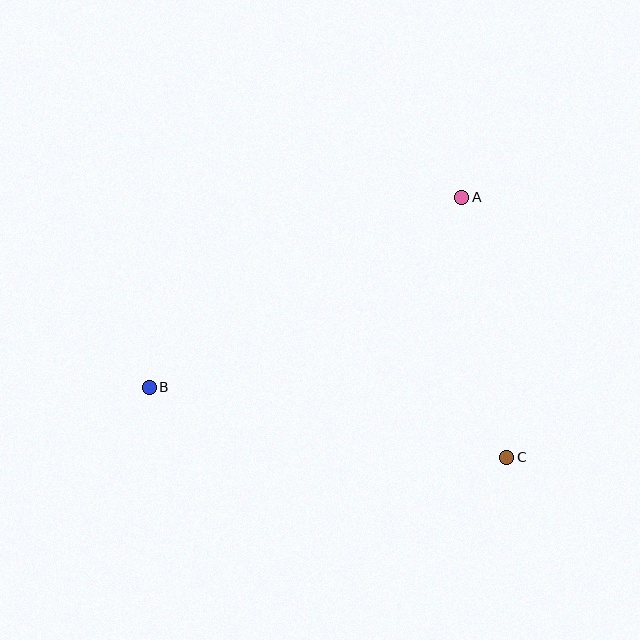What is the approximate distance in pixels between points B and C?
The distance between B and C is approximately 364 pixels.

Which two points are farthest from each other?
Points A and B are farthest from each other.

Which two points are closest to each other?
Points A and C are closest to each other.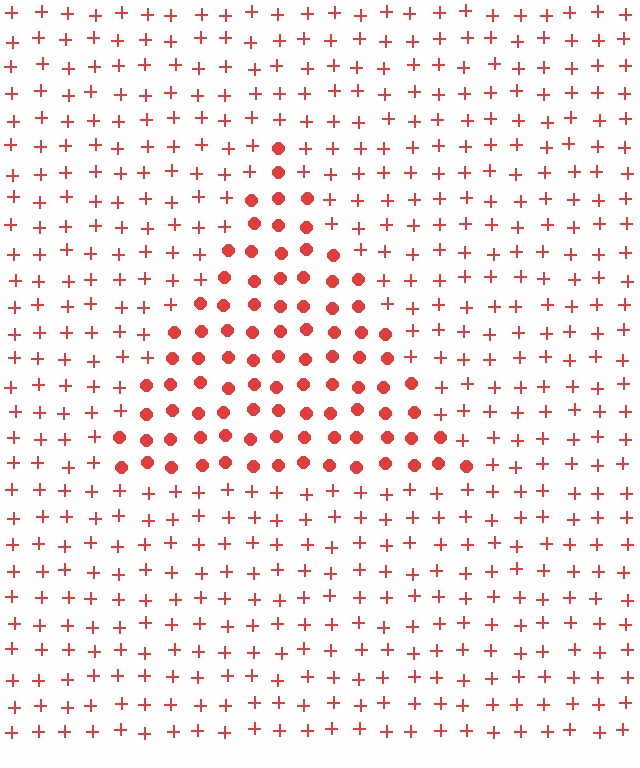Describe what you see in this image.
The image is filled with small red elements arranged in a uniform grid. A triangle-shaped region contains circles, while the surrounding area contains plus signs. The boundary is defined purely by the change in element shape.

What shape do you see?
I see a triangle.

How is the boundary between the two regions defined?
The boundary is defined by a change in element shape: circles inside vs. plus signs outside. All elements share the same color and spacing.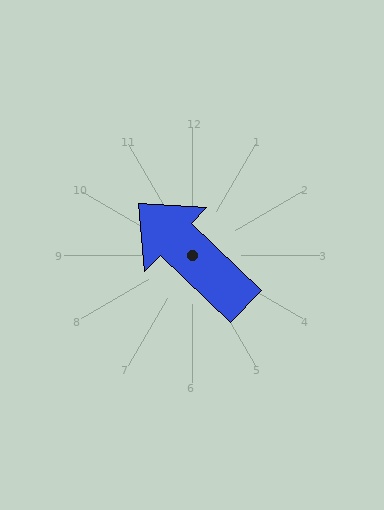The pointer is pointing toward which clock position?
Roughly 10 o'clock.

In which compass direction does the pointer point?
Northwest.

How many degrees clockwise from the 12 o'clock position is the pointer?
Approximately 314 degrees.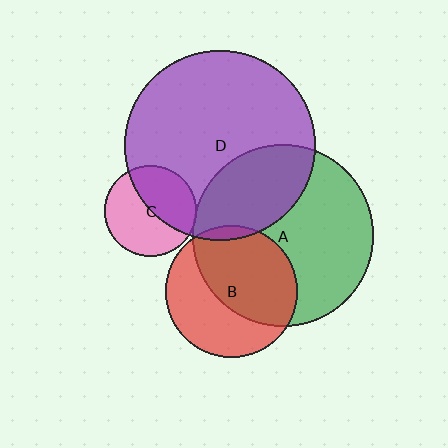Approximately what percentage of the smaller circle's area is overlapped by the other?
Approximately 5%.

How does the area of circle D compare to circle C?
Approximately 4.3 times.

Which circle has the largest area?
Circle D (purple).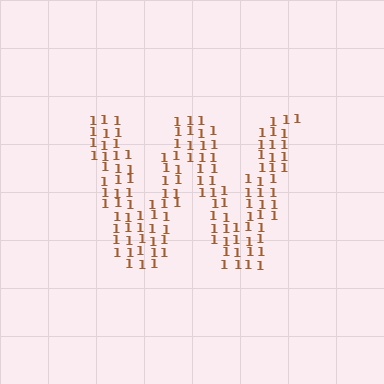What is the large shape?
The large shape is the letter W.